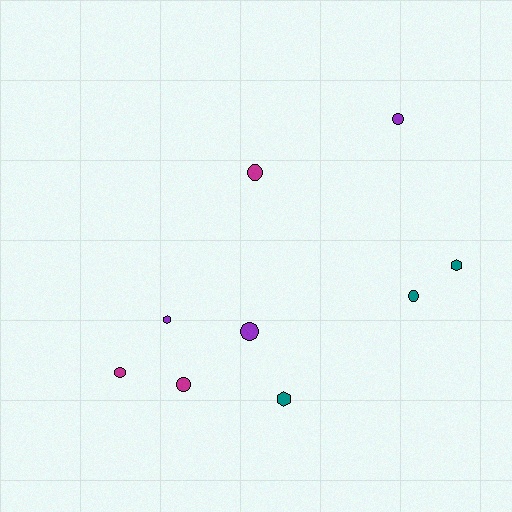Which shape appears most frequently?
Circle, with 6 objects.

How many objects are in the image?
There are 9 objects.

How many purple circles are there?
There are 2 purple circles.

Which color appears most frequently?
Teal, with 3 objects.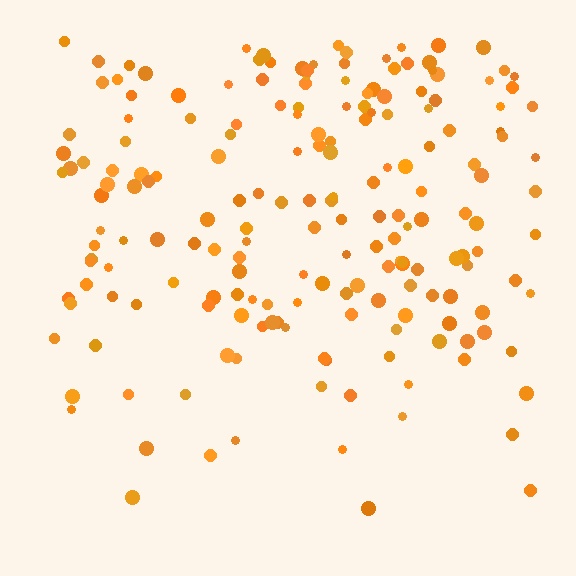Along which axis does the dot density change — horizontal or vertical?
Vertical.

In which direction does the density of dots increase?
From bottom to top, with the top side densest.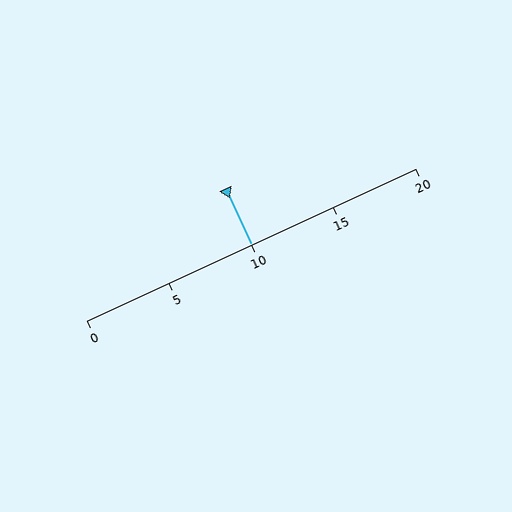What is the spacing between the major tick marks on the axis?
The major ticks are spaced 5 apart.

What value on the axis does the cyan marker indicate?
The marker indicates approximately 10.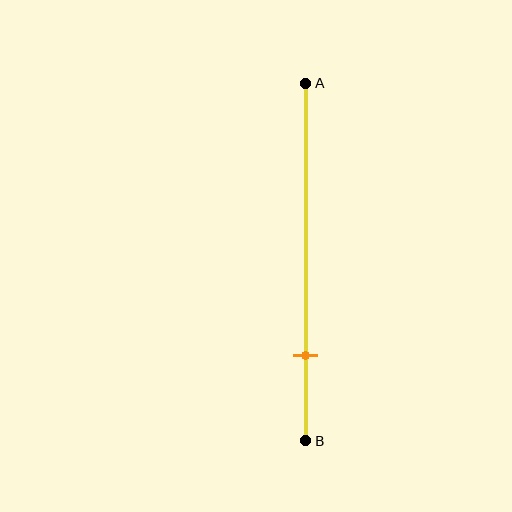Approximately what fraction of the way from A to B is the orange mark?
The orange mark is approximately 75% of the way from A to B.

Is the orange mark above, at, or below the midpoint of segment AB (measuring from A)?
The orange mark is below the midpoint of segment AB.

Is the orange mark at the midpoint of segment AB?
No, the mark is at about 75% from A, not at the 50% midpoint.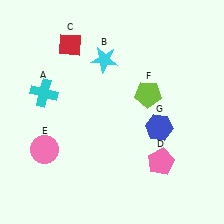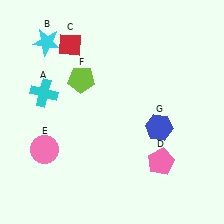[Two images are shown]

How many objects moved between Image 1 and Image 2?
2 objects moved between the two images.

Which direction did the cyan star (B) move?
The cyan star (B) moved left.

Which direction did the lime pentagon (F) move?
The lime pentagon (F) moved left.